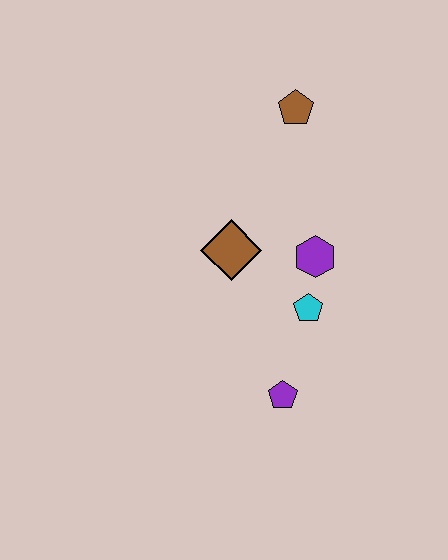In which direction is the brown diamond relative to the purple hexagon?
The brown diamond is to the left of the purple hexagon.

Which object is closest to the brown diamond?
The purple hexagon is closest to the brown diamond.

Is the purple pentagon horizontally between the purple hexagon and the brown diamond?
Yes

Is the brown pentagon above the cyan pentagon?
Yes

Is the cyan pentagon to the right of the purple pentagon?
Yes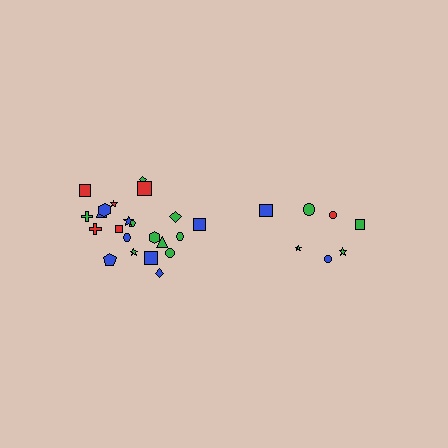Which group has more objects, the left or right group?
The left group.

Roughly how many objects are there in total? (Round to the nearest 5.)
Roughly 30 objects in total.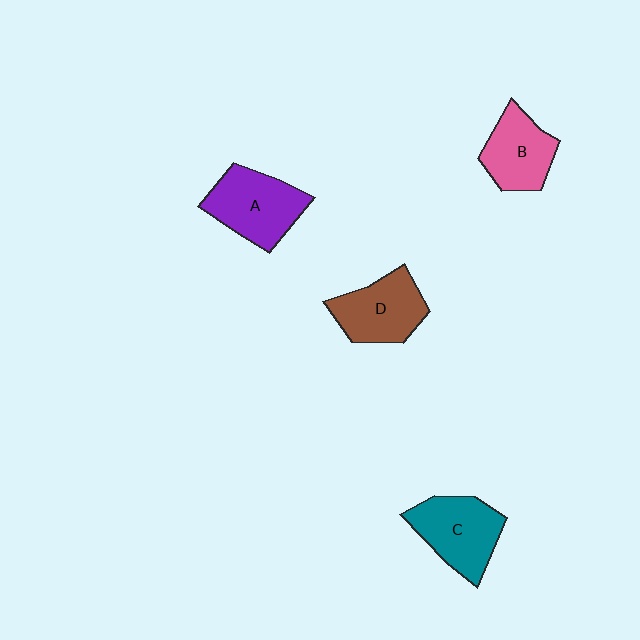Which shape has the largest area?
Shape A (purple).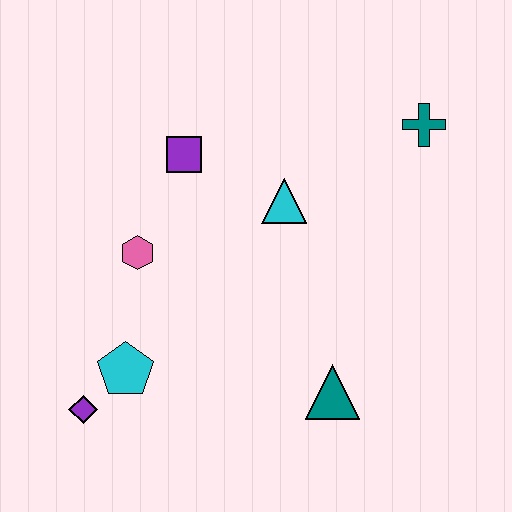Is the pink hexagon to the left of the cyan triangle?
Yes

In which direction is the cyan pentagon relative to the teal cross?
The cyan pentagon is to the left of the teal cross.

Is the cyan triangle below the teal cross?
Yes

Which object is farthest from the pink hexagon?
The teal cross is farthest from the pink hexagon.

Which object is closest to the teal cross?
The cyan triangle is closest to the teal cross.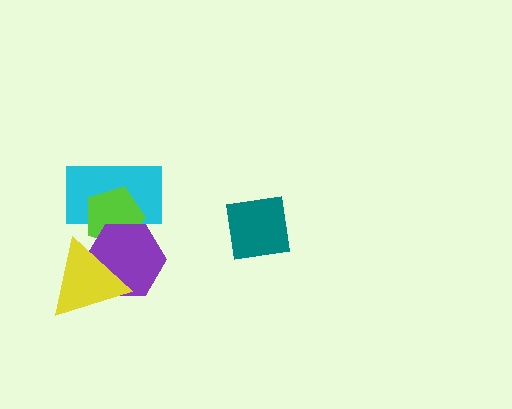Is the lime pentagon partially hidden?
Yes, it is partially covered by another shape.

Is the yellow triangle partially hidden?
No, no other shape covers it.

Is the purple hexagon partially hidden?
Yes, it is partially covered by another shape.